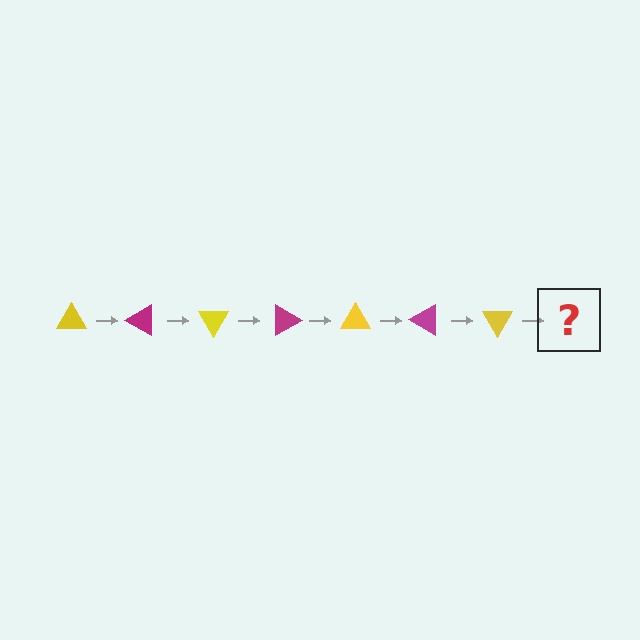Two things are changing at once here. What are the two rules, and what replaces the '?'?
The two rules are that it rotates 30 degrees each step and the color cycles through yellow and magenta. The '?' should be a magenta triangle, rotated 210 degrees from the start.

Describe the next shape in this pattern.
It should be a magenta triangle, rotated 210 degrees from the start.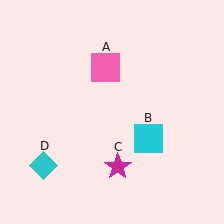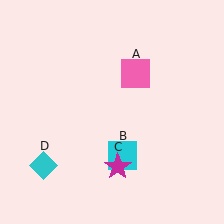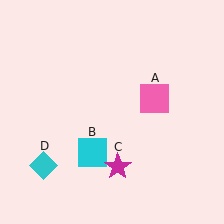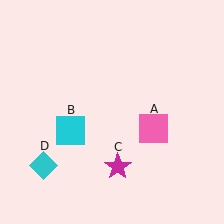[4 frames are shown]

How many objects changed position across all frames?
2 objects changed position: pink square (object A), cyan square (object B).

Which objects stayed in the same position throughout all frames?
Magenta star (object C) and cyan diamond (object D) remained stationary.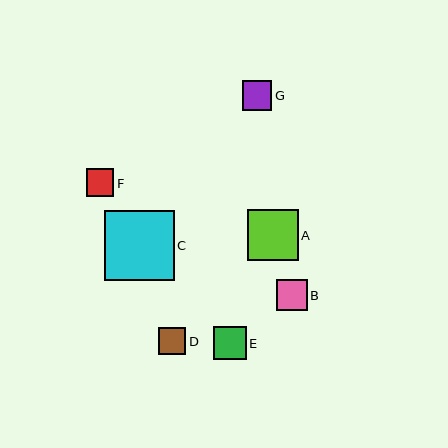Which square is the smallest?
Square D is the smallest with a size of approximately 27 pixels.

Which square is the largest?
Square C is the largest with a size of approximately 70 pixels.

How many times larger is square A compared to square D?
Square A is approximately 1.9 times the size of square D.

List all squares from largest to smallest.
From largest to smallest: C, A, E, B, G, F, D.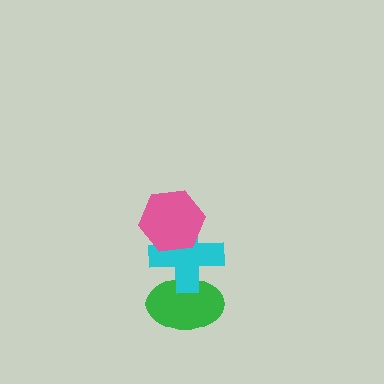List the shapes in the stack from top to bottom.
From top to bottom: the pink hexagon, the cyan cross, the green ellipse.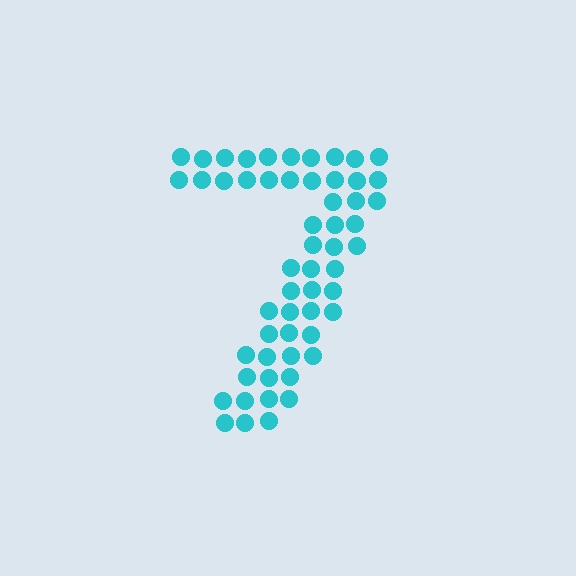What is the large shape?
The large shape is the digit 7.